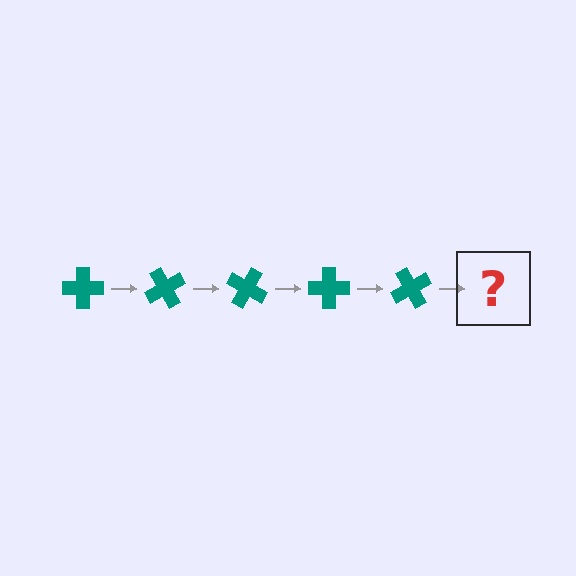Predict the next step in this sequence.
The next step is a teal cross rotated 300 degrees.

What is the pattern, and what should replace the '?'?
The pattern is that the cross rotates 60 degrees each step. The '?' should be a teal cross rotated 300 degrees.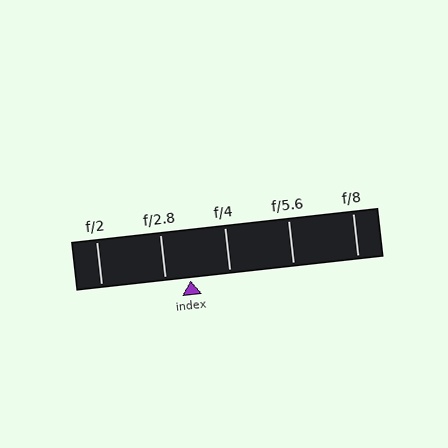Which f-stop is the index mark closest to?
The index mark is closest to f/2.8.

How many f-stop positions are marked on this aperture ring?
There are 5 f-stop positions marked.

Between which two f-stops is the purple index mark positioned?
The index mark is between f/2.8 and f/4.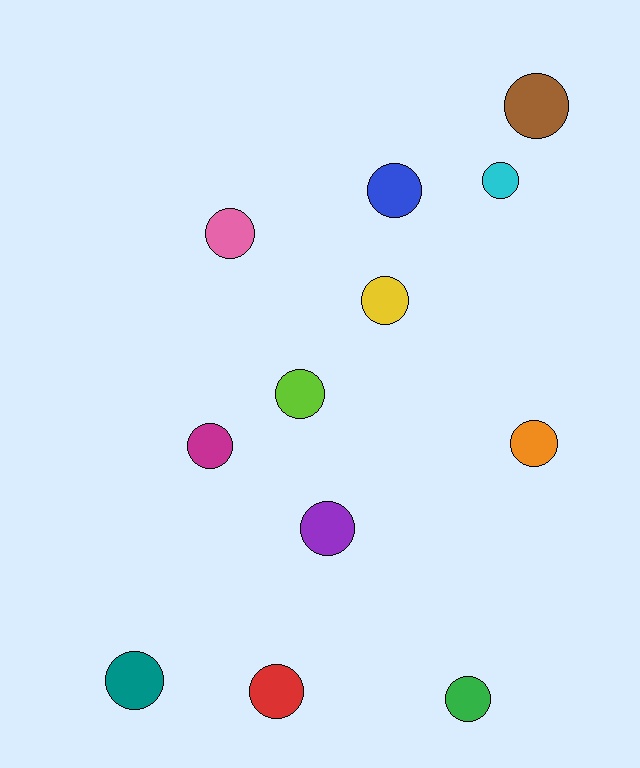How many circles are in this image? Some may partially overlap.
There are 12 circles.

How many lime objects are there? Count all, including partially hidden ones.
There is 1 lime object.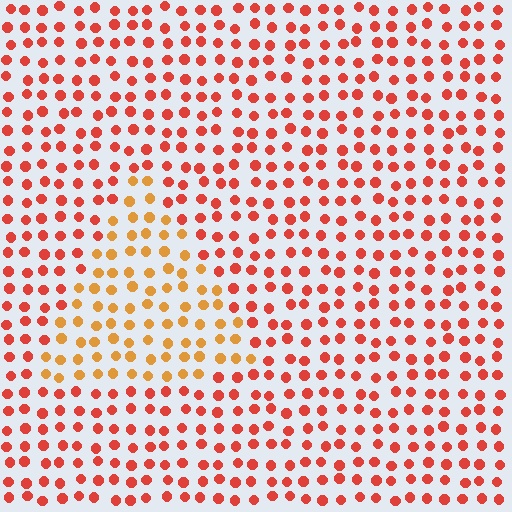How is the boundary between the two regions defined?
The boundary is defined purely by a slight shift in hue (about 32 degrees). Spacing, size, and orientation are identical on both sides.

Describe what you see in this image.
The image is filled with small red elements in a uniform arrangement. A triangle-shaped region is visible where the elements are tinted to a slightly different hue, forming a subtle color boundary.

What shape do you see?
I see a triangle.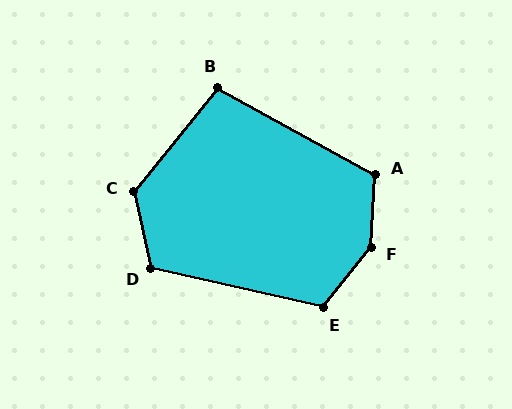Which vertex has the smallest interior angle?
B, at approximately 100 degrees.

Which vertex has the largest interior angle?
F, at approximately 144 degrees.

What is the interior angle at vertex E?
Approximately 116 degrees (obtuse).